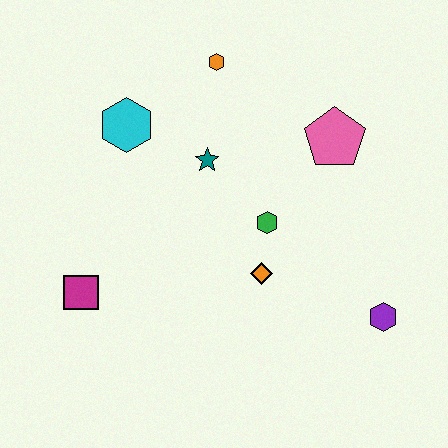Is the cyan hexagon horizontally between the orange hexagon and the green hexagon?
No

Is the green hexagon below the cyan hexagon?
Yes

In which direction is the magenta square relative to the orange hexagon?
The magenta square is below the orange hexagon.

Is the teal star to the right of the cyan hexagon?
Yes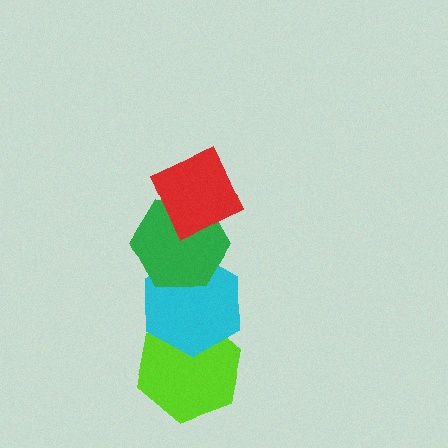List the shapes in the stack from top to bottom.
From top to bottom: the red diamond, the green hexagon, the cyan hexagon, the lime hexagon.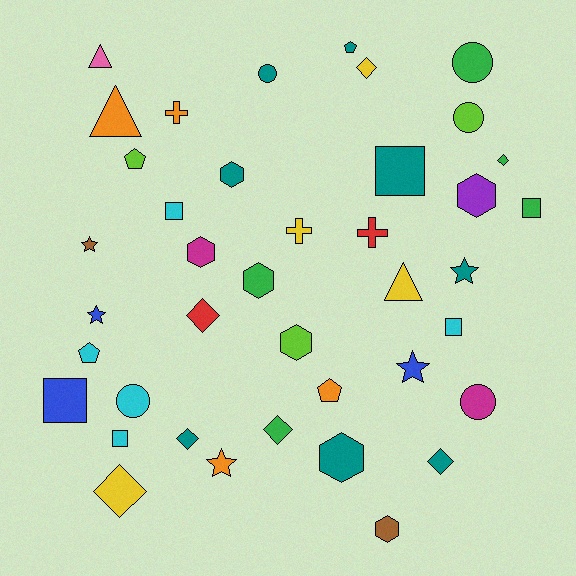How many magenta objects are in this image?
There are 2 magenta objects.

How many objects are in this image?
There are 40 objects.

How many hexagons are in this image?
There are 7 hexagons.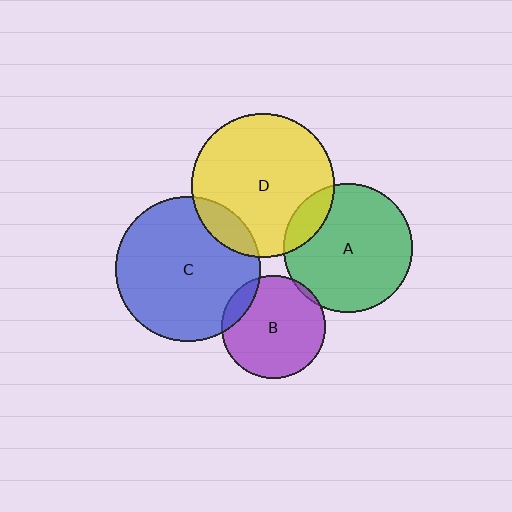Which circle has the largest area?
Circle C (blue).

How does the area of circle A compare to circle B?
Approximately 1.5 times.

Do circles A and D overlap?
Yes.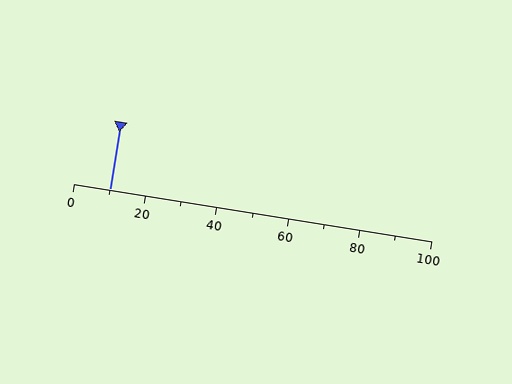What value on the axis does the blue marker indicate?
The marker indicates approximately 10.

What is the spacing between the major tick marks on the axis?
The major ticks are spaced 20 apart.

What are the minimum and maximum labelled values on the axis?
The axis runs from 0 to 100.